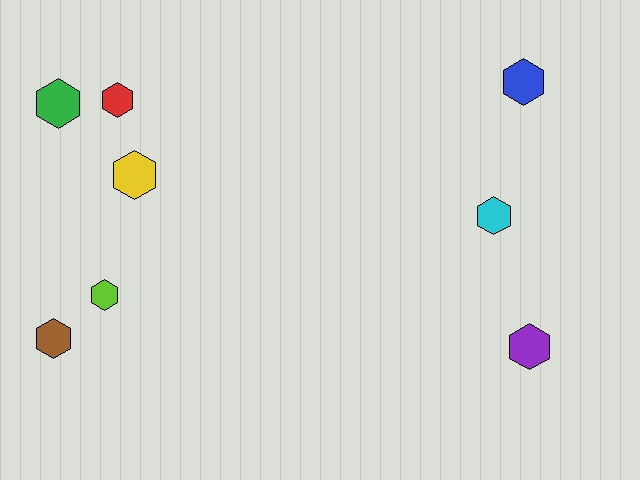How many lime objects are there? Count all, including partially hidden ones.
There is 1 lime object.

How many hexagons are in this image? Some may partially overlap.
There are 8 hexagons.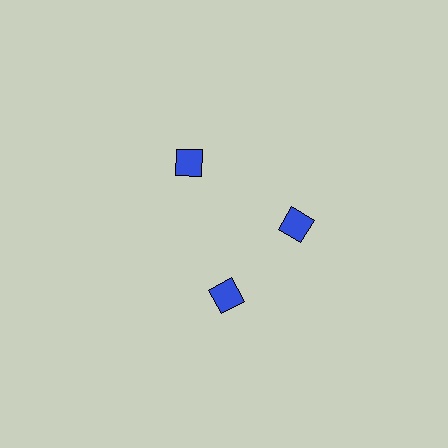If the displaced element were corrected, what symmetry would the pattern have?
It would have 3-fold rotational symmetry — the pattern would map onto itself every 120 degrees.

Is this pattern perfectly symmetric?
No. The 3 blue squares are arranged in a ring, but one element near the 7 o'clock position is rotated out of alignment along the ring, breaking the 3-fold rotational symmetry.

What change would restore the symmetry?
The symmetry would be restored by rotating it back into even spacing with its neighbors so that all 3 squares sit at equal angles and equal distance from the center.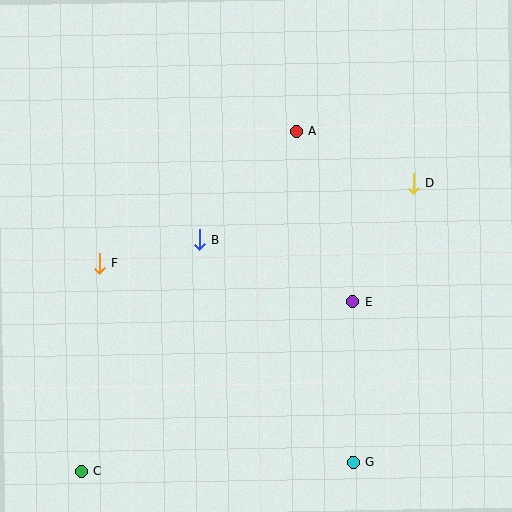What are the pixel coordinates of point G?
Point G is at (353, 463).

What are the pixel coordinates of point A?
Point A is at (296, 131).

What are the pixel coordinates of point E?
Point E is at (353, 302).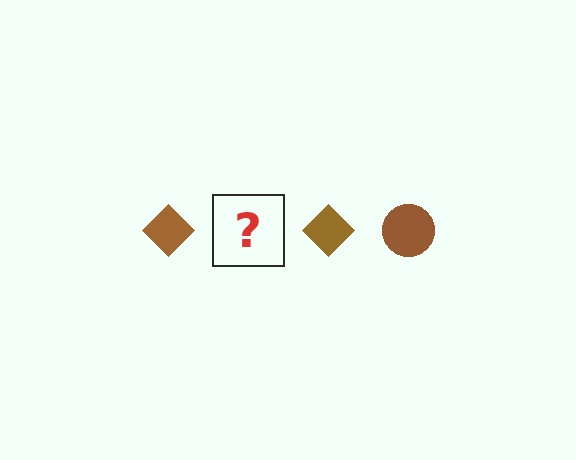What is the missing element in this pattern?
The missing element is a brown circle.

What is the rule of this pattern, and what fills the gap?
The rule is that the pattern cycles through diamond, circle shapes in brown. The gap should be filled with a brown circle.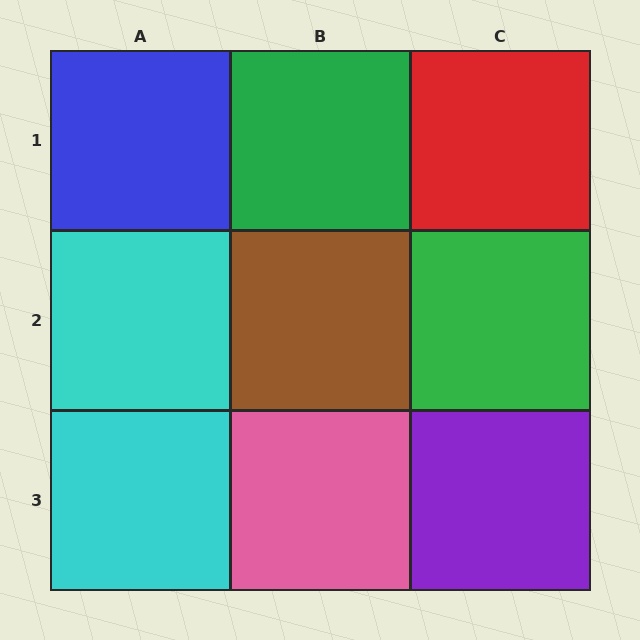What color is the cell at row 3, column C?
Purple.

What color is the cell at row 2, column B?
Brown.